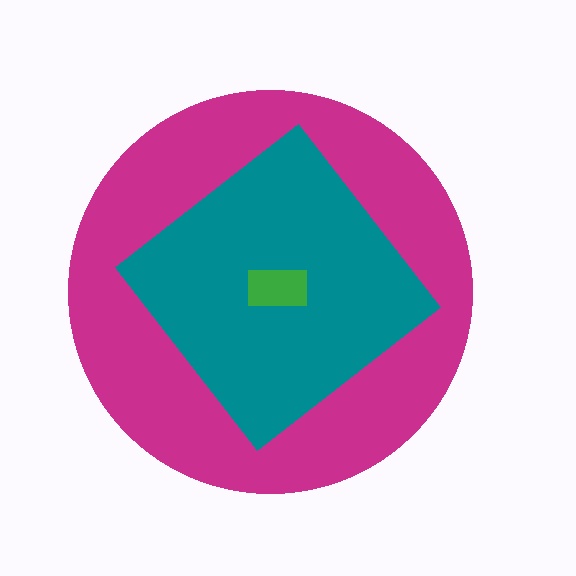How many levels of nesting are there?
3.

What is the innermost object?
The green rectangle.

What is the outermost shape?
The magenta circle.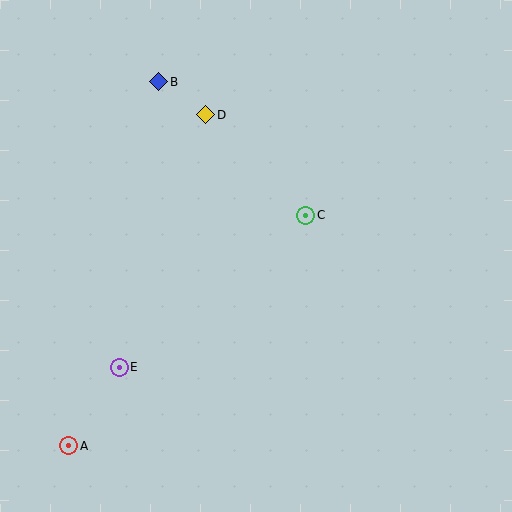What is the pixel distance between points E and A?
The distance between E and A is 93 pixels.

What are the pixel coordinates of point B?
Point B is at (159, 82).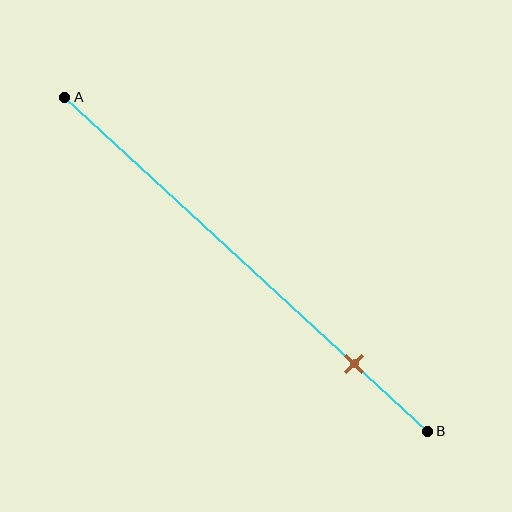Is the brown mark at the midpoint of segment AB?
No, the mark is at about 80% from A, not at the 50% midpoint.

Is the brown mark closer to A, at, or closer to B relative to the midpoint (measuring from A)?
The brown mark is closer to point B than the midpoint of segment AB.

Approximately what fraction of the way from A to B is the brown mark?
The brown mark is approximately 80% of the way from A to B.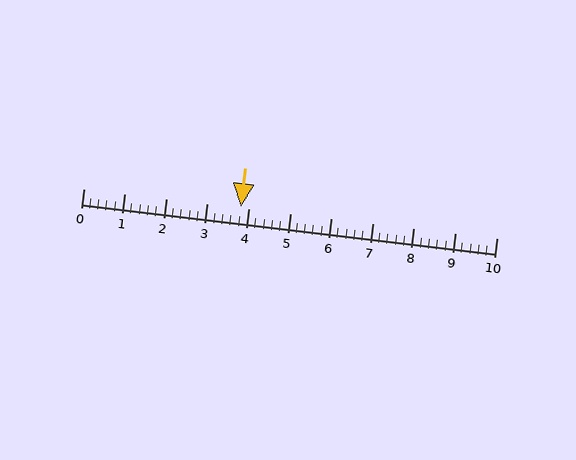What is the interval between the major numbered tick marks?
The major tick marks are spaced 1 units apart.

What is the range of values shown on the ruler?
The ruler shows values from 0 to 10.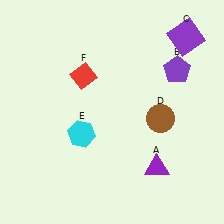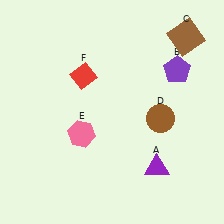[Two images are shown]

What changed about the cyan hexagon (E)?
In Image 1, E is cyan. In Image 2, it changed to pink.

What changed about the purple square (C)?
In Image 1, C is purple. In Image 2, it changed to brown.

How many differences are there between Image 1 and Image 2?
There are 2 differences between the two images.